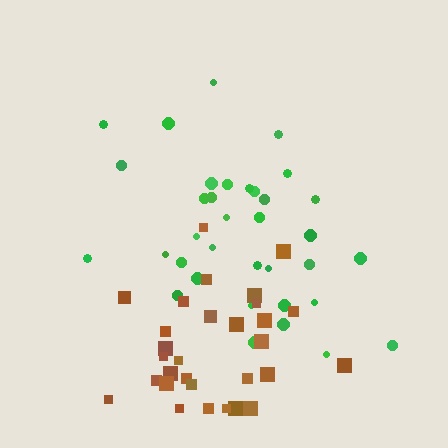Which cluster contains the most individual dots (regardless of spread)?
Green (35).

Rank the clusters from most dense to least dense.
brown, green.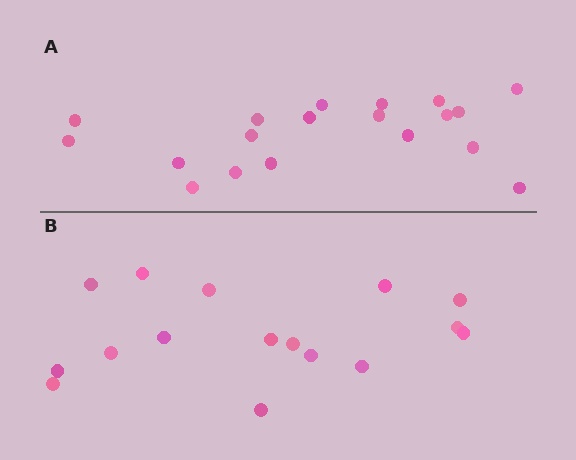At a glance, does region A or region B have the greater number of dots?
Region A (the top region) has more dots.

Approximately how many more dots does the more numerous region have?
Region A has just a few more — roughly 2 or 3 more dots than region B.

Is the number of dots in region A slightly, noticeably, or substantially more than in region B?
Region A has only slightly more — the two regions are fairly close. The ratio is roughly 1.2 to 1.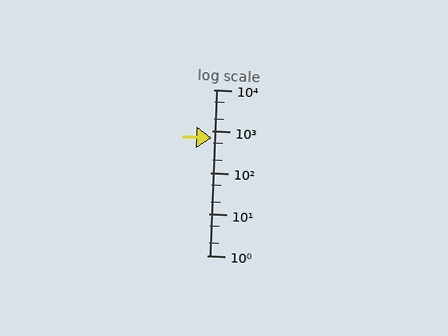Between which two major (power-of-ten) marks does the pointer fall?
The pointer is between 100 and 1000.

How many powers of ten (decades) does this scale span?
The scale spans 4 decades, from 1 to 10000.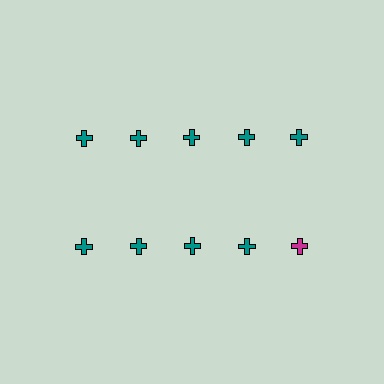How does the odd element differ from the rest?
It has a different color: magenta instead of teal.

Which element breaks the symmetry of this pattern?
The magenta cross in the second row, rightmost column breaks the symmetry. All other shapes are teal crosses.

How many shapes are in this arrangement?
There are 10 shapes arranged in a grid pattern.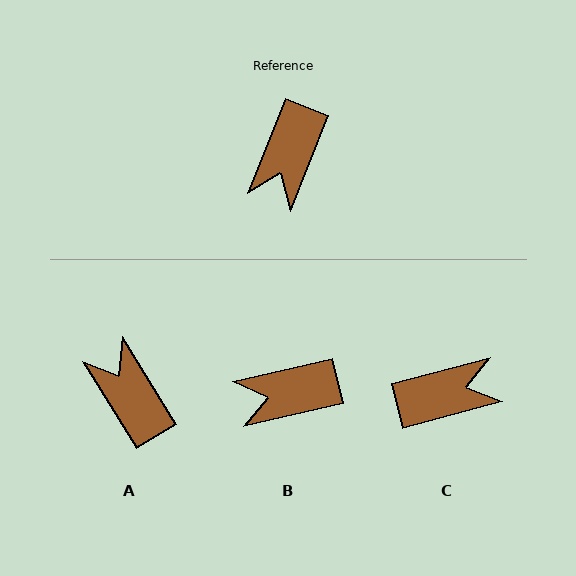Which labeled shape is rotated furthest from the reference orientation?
C, about 127 degrees away.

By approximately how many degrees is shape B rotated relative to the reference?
Approximately 55 degrees clockwise.